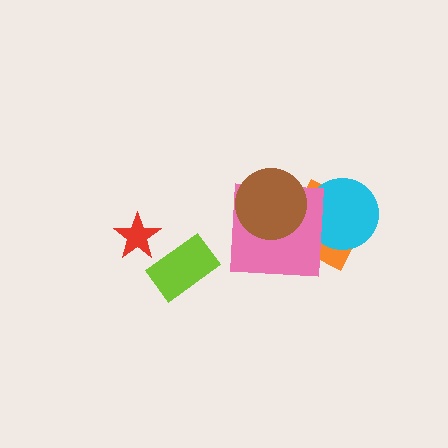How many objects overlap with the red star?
0 objects overlap with the red star.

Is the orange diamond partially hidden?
Yes, it is partially covered by another shape.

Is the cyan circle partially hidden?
Yes, it is partially covered by another shape.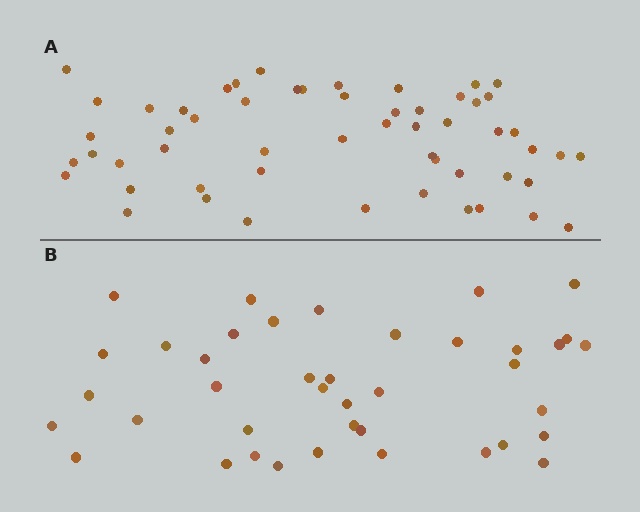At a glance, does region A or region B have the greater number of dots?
Region A (the top region) has more dots.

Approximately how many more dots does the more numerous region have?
Region A has approximately 15 more dots than region B.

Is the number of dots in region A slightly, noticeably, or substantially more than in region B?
Region A has noticeably more, but not dramatically so. The ratio is roughly 1.4 to 1.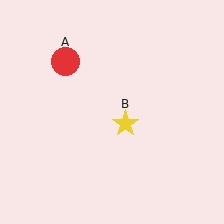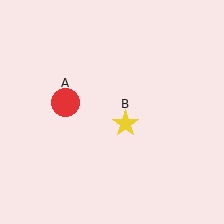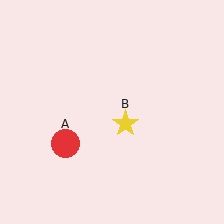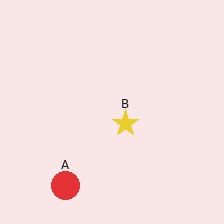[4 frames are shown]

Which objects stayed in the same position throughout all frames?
Yellow star (object B) remained stationary.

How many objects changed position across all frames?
1 object changed position: red circle (object A).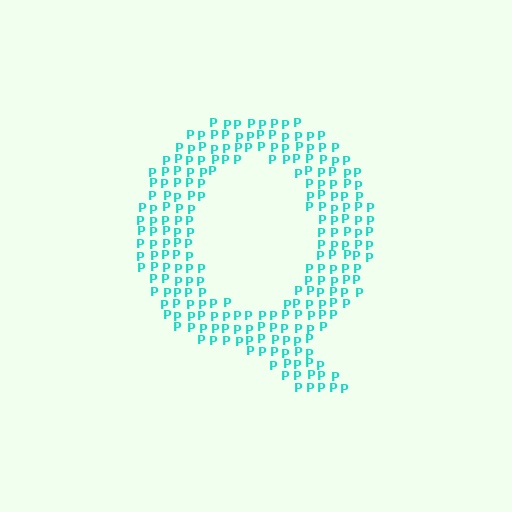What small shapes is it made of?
It is made of small letter P's.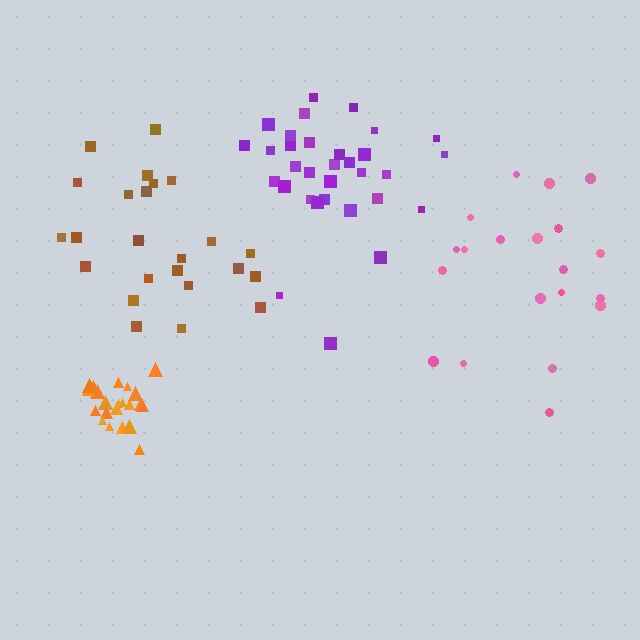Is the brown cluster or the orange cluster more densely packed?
Orange.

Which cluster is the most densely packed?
Orange.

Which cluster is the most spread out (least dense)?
Pink.